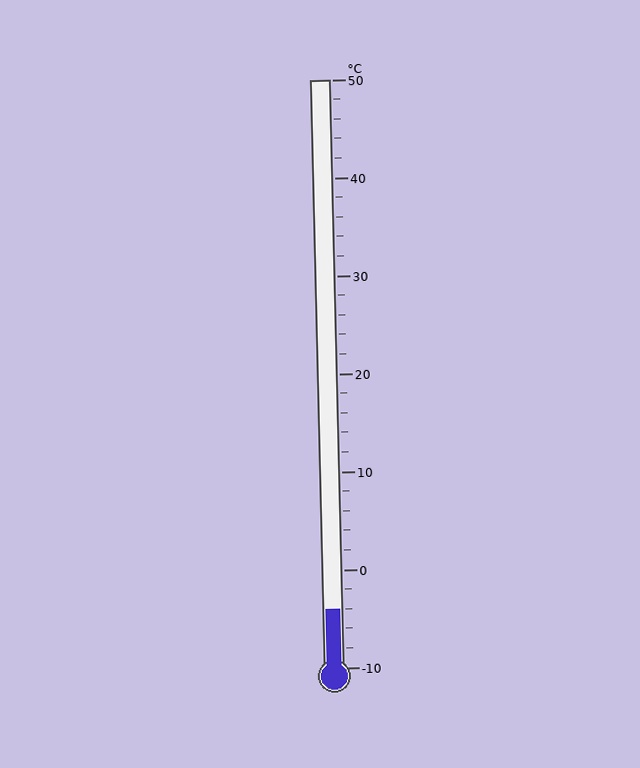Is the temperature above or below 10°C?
The temperature is below 10°C.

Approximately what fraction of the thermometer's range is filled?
The thermometer is filled to approximately 10% of its range.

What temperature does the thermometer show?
The thermometer shows approximately -4°C.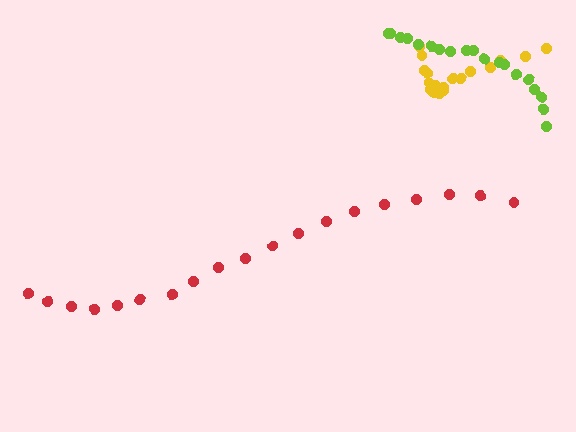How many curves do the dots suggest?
There are 3 distinct paths.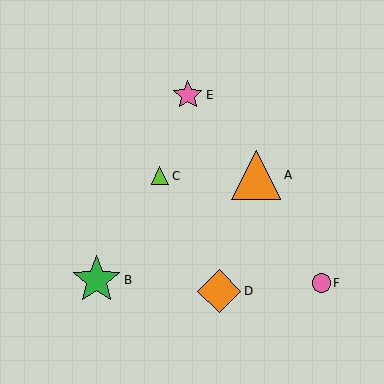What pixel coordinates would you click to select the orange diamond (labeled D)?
Click at (219, 291) to select the orange diamond D.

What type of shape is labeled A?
Shape A is an orange triangle.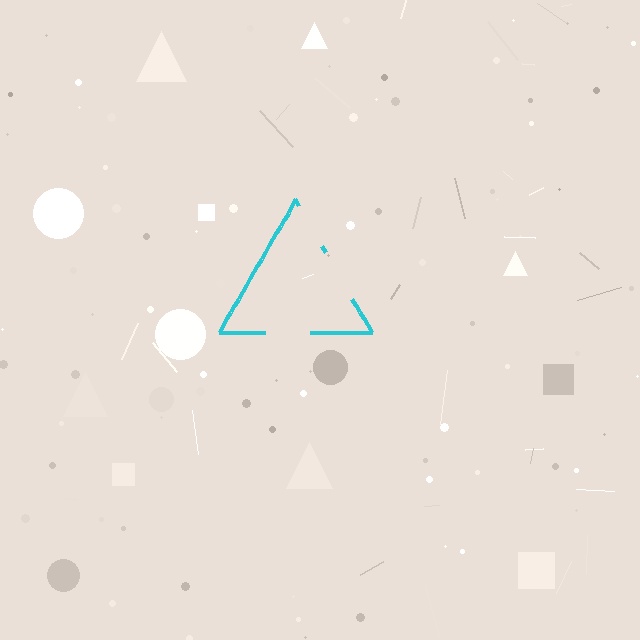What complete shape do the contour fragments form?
The contour fragments form a triangle.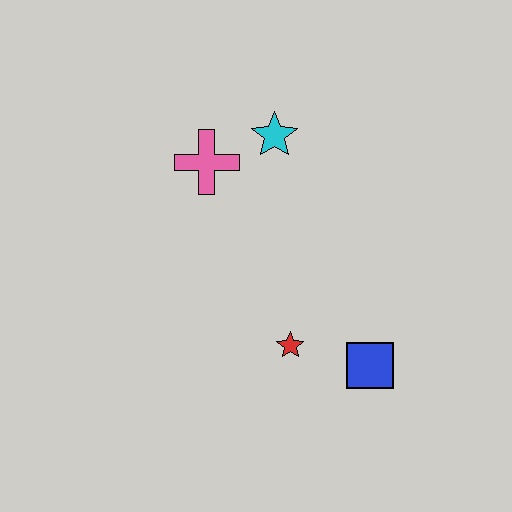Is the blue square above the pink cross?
No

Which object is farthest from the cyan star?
The blue square is farthest from the cyan star.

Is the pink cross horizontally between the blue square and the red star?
No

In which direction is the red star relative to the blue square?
The red star is to the left of the blue square.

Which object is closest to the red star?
The blue square is closest to the red star.